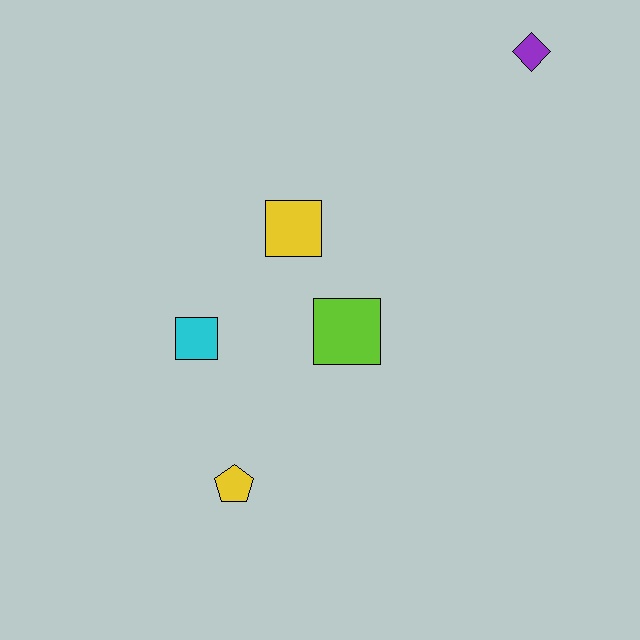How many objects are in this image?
There are 5 objects.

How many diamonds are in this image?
There is 1 diamond.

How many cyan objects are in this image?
There is 1 cyan object.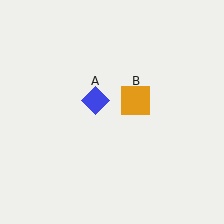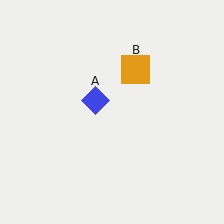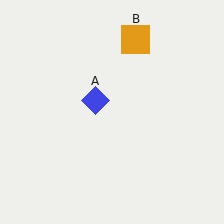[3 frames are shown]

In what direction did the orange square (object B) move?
The orange square (object B) moved up.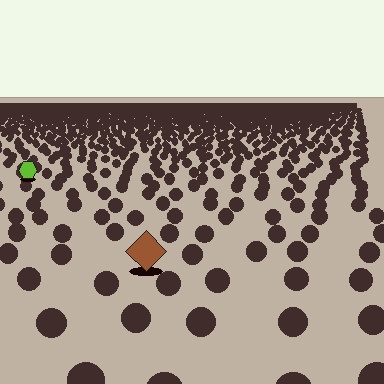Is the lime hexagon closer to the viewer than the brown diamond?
No. The brown diamond is closer — you can tell from the texture gradient: the ground texture is coarser near it.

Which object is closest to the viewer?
The brown diamond is closest. The texture marks near it are larger and more spread out.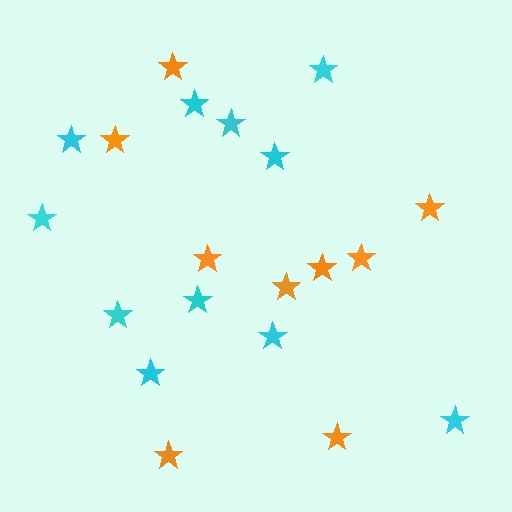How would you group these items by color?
There are 2 groups: one group of orange stars (9) and one group of cyan stars (11).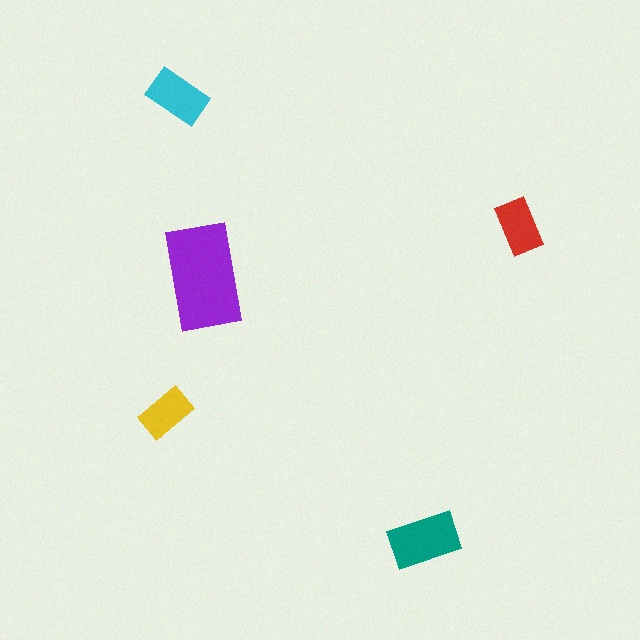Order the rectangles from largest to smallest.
the purple one, the teal one, the cyan one, the red one, the yellow one.